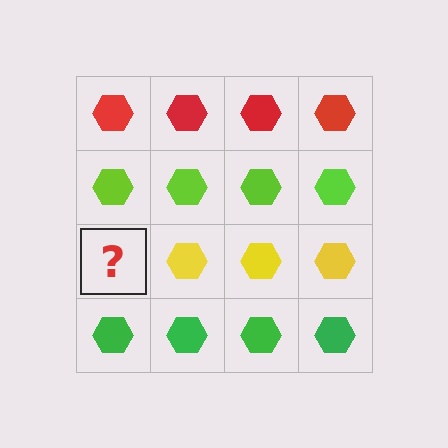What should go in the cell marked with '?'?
The missing cell should contain a yellow hexagon.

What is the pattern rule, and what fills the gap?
The rule is that each row has a consistent color. The gap should be filled with a yellow hexagon.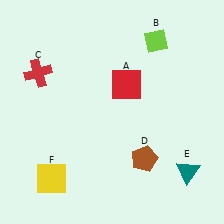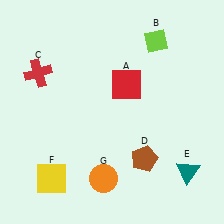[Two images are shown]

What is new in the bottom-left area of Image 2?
An orange circle (G) was added in the bottom-left area of Image 2.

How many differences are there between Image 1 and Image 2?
There is 1 difference between the two images.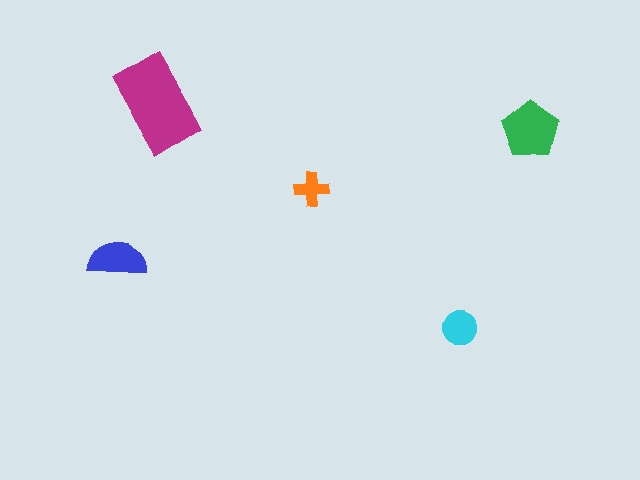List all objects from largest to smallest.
The magenta rectangle, the green pentagon, the blue semicircle, the cyan circle, the orange cross.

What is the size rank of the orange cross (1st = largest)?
5th.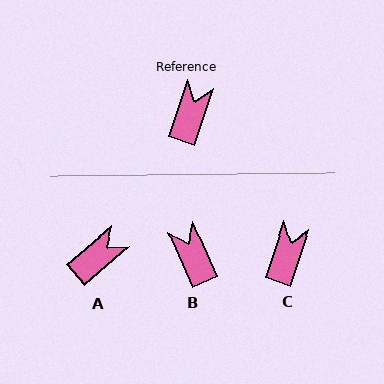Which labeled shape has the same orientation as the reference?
C.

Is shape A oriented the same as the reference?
No, it is off by about 30 degrees.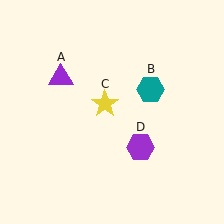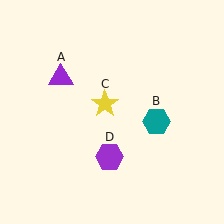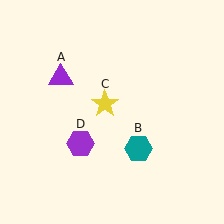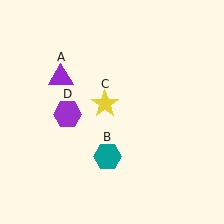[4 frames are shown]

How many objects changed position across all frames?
2 objects changed position: teal hexagon (object B), purple hexagon (object D).